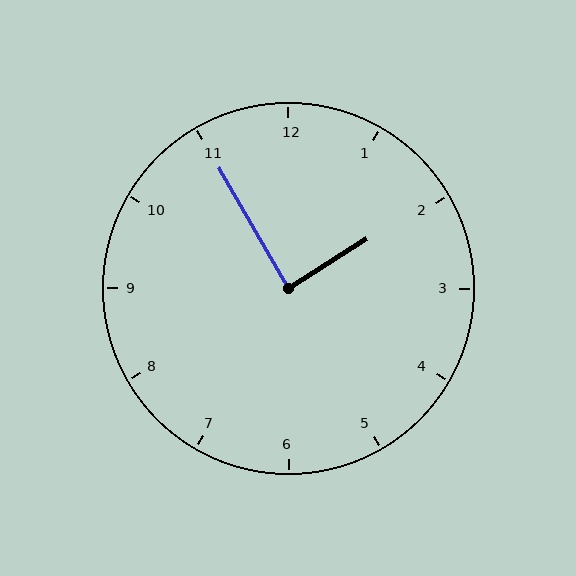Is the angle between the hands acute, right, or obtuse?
It is right.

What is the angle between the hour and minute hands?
Approximately 88 degrees.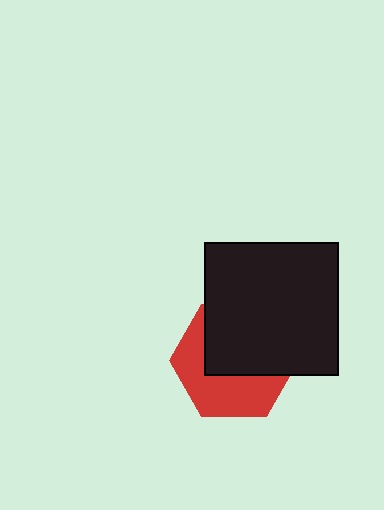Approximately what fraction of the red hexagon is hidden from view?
Roughly 53% of the red hexagon is hidden behind the black rectangle.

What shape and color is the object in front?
The object in front is a black rectangle.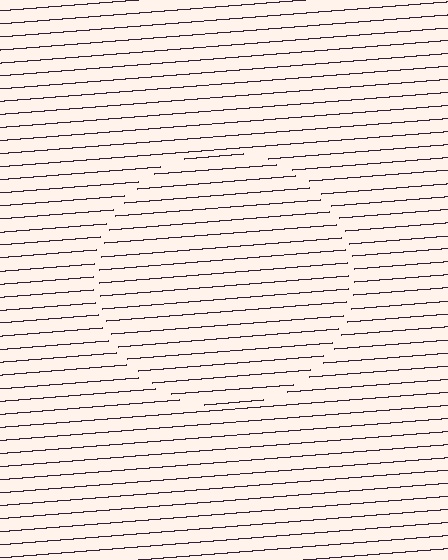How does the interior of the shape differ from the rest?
The interior of the shape contains the same grating, shifted by half a period — the contour is defined by the phase discontinuity where line-ends from the inner and outer gratings abut.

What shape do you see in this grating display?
An illusory circle. The interior of the shape contains the same grating, shifted by half a period — the contour is defined by the phase discontinuity where line-ends from the inner and outer gratings abut.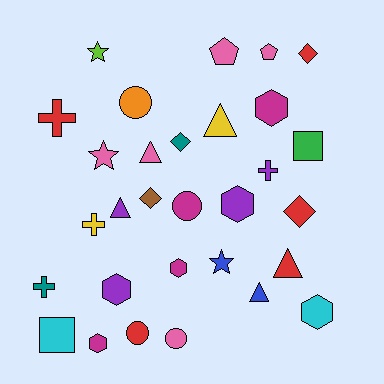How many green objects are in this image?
There is 1 green object.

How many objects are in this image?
There are 30 objects.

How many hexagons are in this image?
There are 6 hexagons.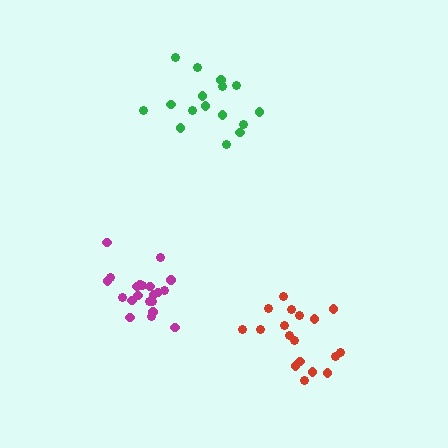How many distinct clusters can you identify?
There are 3 distinct clusters.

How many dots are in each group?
Group 1: 21 dots, Group 2: 18 dots, Group 3: 16 dots (55 total).